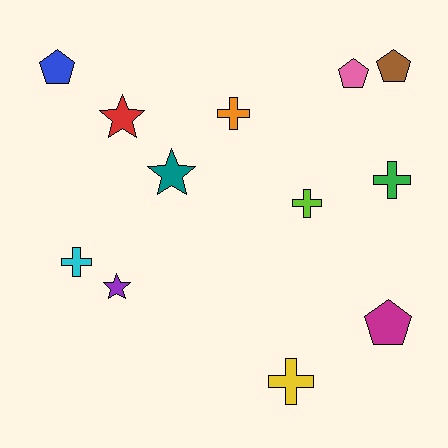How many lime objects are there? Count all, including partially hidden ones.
There is 1 lime object.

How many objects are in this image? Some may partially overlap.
There are 12 objects.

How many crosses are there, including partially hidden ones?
There are 5 crosses.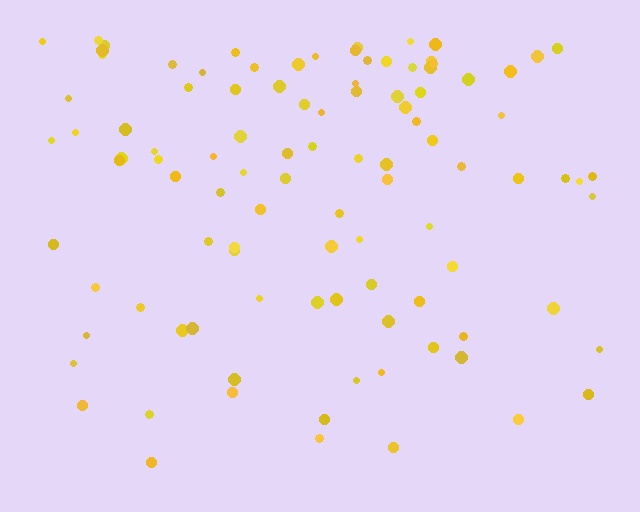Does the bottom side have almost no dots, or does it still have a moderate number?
Still a moderate number, just noticeably fewer than the top.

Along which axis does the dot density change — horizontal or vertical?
Vertical.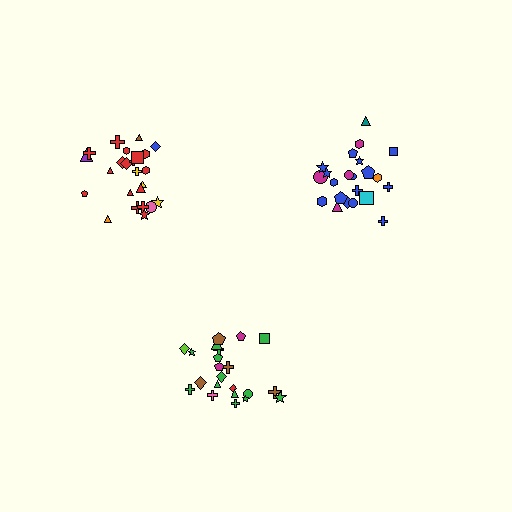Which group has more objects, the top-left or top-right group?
The top-left group.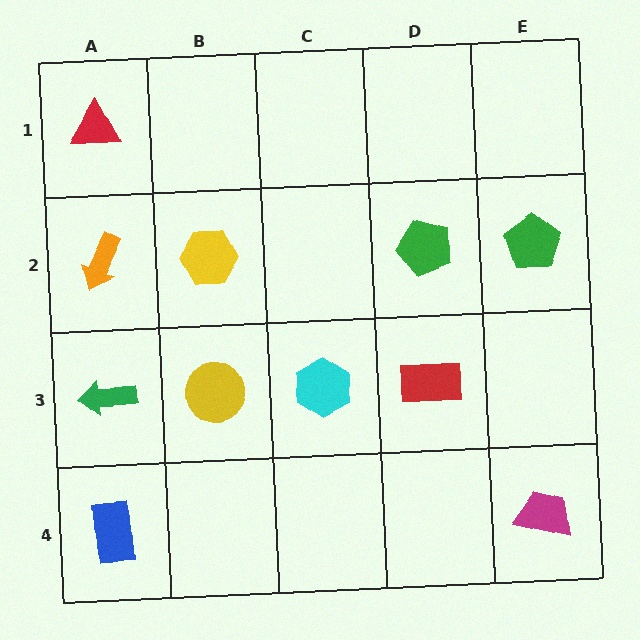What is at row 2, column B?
A yellow hexagon.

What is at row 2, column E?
A green pentagon.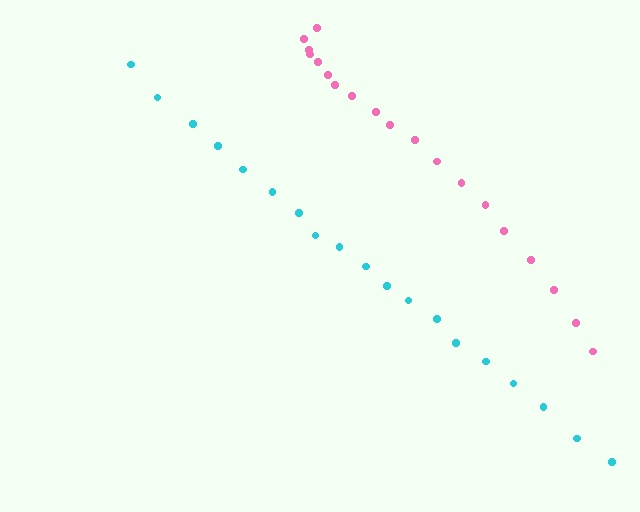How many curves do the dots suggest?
There are 2 distinct paths.